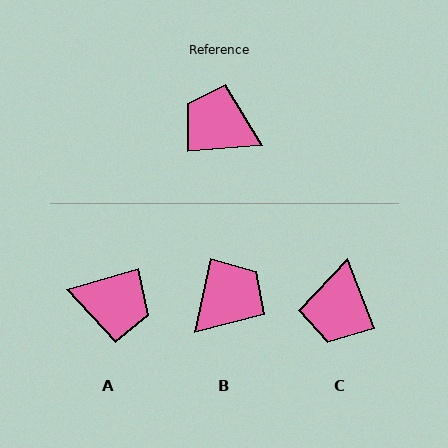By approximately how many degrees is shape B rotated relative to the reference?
Approximately 106 degrees clockwise.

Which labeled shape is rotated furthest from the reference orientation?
A, about 168 degrees away.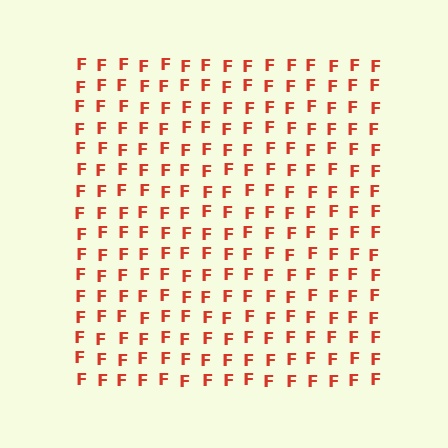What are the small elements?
The small elements are letter F's.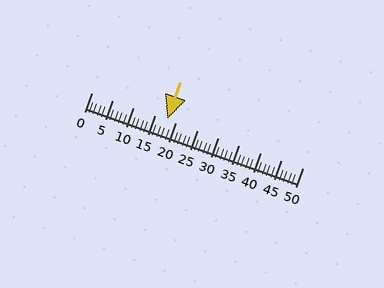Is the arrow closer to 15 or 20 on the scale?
The arrow is closer to 20.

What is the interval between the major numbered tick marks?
The major tick marks are spaced 5 units apart.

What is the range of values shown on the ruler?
The ruler shows values from 0 to 50.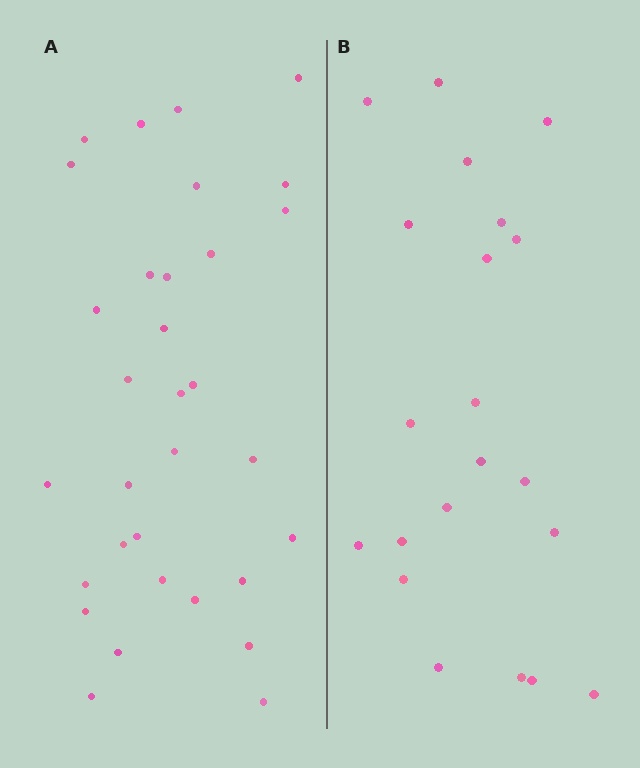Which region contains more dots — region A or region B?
Region A (the left region) has more dots.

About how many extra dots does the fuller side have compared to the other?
Region A has roughly 12 or so more dots than region B.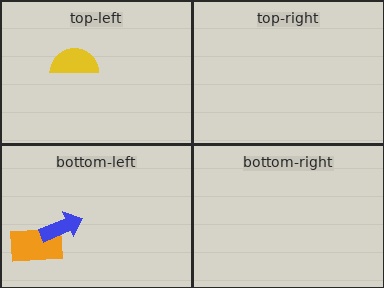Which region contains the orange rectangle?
The bottom-left region.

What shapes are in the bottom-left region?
The orange rectangle, the blue arrow.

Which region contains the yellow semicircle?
The top-left region.